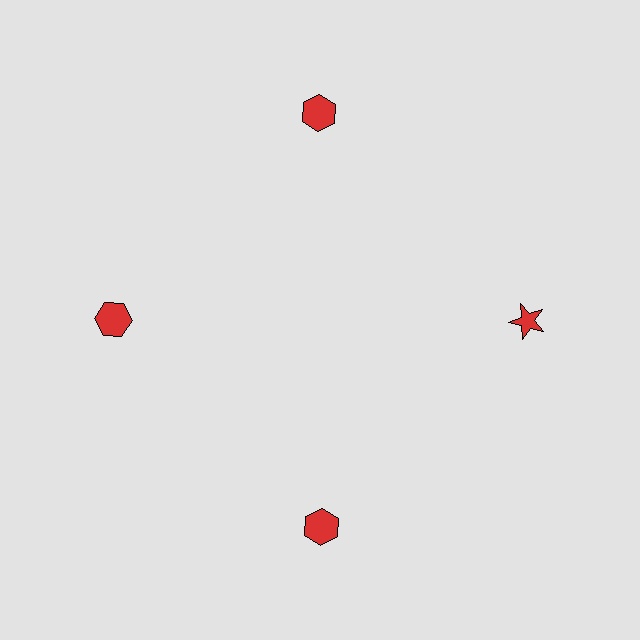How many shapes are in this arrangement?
There are 4 shapes arranged in a ring pattern.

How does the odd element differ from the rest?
It has a different shape: star instead of hexagon.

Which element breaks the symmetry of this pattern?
The red star at roughly the 3 o'clock position breaks the symmetry. All other shapes are red hexagons.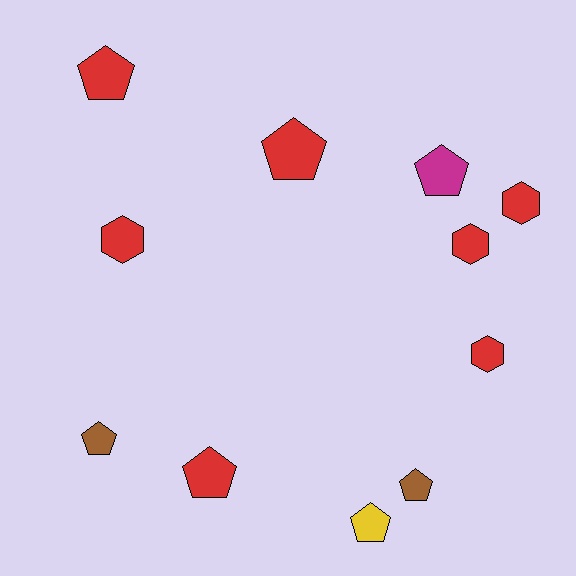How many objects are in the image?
There are 11 objects.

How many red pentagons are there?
There are 3 red pentagons.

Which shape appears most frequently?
Pentagon, with 7 objects.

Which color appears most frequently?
Red, with 7 objects.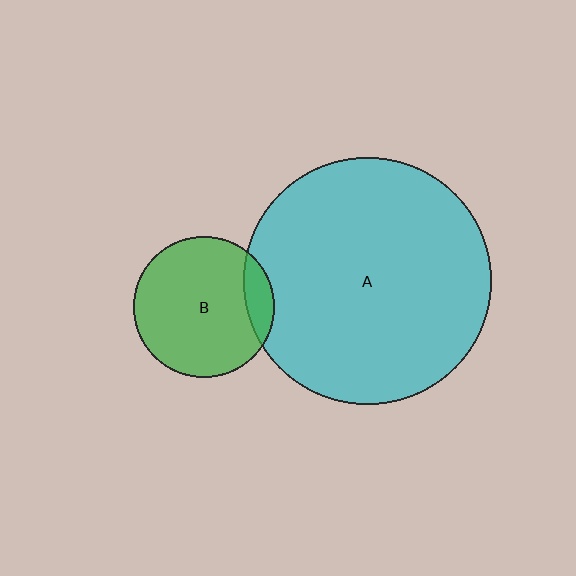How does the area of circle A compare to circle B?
Approximately 3.1 times.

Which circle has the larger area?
Circle A (cyan).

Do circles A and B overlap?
Yes.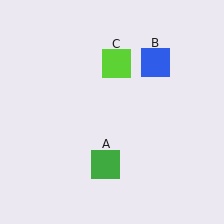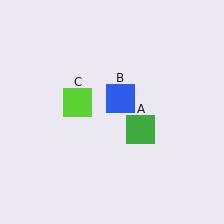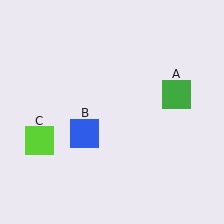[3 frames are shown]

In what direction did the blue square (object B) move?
The blue square (object B) moved down and to the left.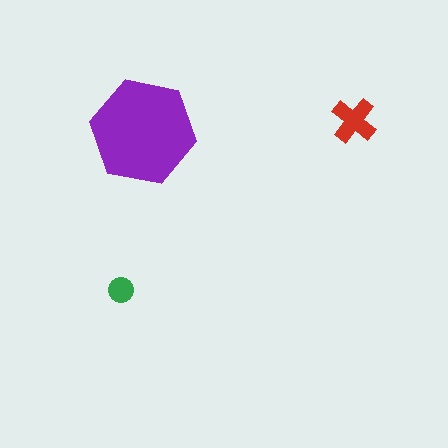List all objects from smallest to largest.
The green circle, the red cross, the purple hexagon.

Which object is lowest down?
The green circle is bottommost.